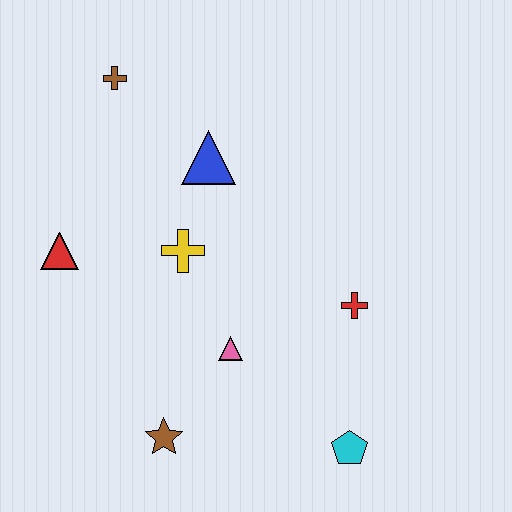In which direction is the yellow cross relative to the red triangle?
The yellow cross is to the right of the red triangle.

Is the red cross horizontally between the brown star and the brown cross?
No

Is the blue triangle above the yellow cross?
Yes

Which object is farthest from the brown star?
The brown cross is farthest from the brown star.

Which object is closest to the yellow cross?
The blue triangle is closest to the yellow cross.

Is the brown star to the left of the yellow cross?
Yes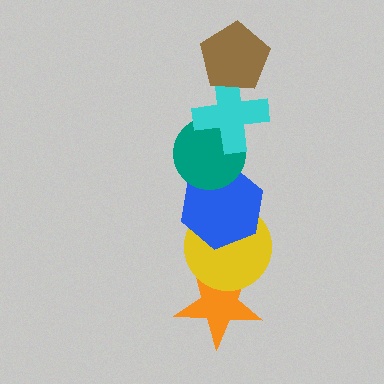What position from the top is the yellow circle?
The yellow circle is 5th from the top.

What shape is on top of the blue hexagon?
The teal circle is on top of the blue hexagon.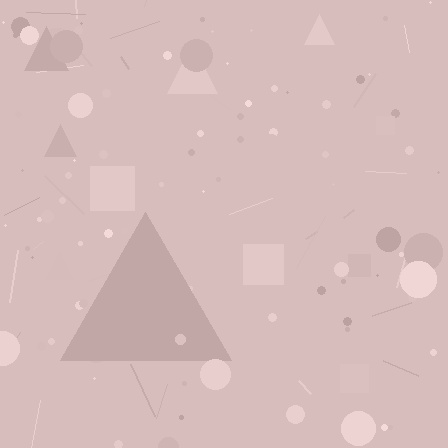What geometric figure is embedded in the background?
A triangle is embedded in the background.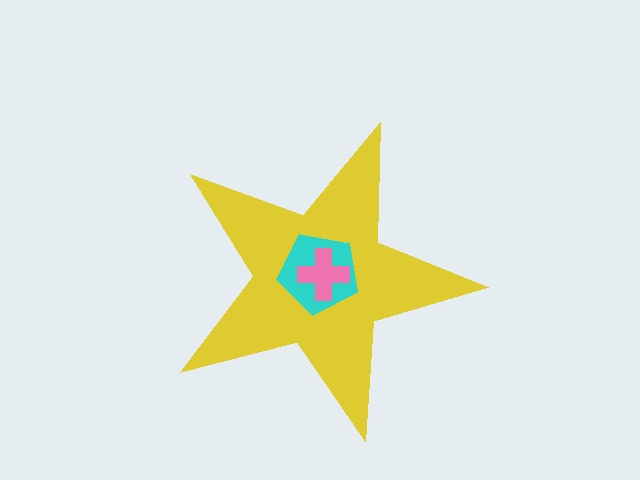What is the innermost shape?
The pink cross.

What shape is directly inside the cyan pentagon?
The pink cross.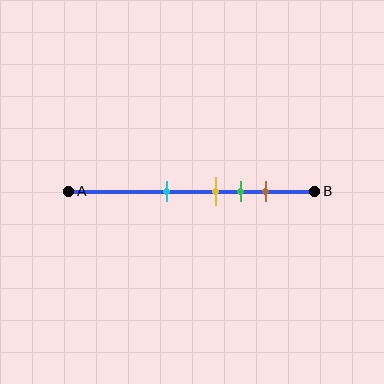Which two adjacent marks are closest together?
The yellow and green marks are the closest adjacent pair.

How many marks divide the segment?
There are 4 marks dividing the segment.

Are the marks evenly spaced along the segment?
No, the marks are not evenly spaced.